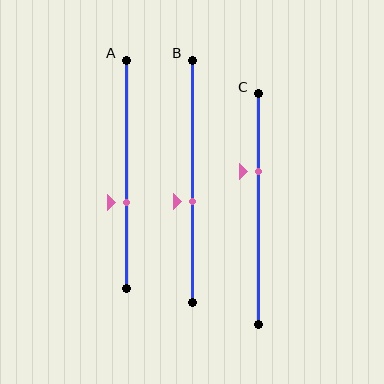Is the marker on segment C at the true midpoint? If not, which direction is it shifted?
No, the marker on segment C is shifted upward by about 16% of the segment length.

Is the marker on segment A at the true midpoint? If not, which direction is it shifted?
No, the marker on segment A is shifted downward by about 12% of the segment length.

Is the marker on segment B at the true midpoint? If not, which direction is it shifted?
No, the marker on segment B is shifted downward by about 8% of the segment length.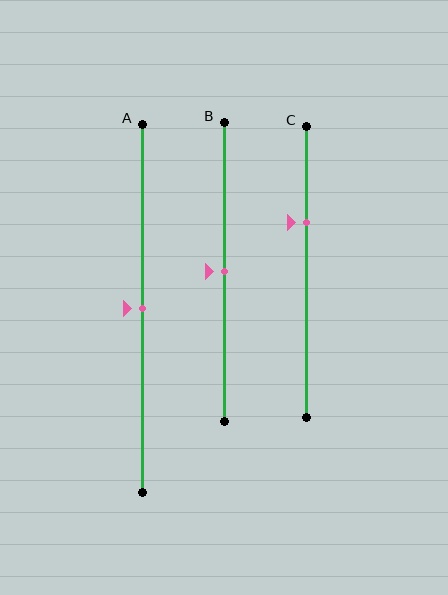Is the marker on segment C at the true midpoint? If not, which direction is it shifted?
No, the marker on segment C is shifted upward by about 17% of the segment length.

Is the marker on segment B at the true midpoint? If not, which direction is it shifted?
Yes, the marker on segment B is at the true midpoint.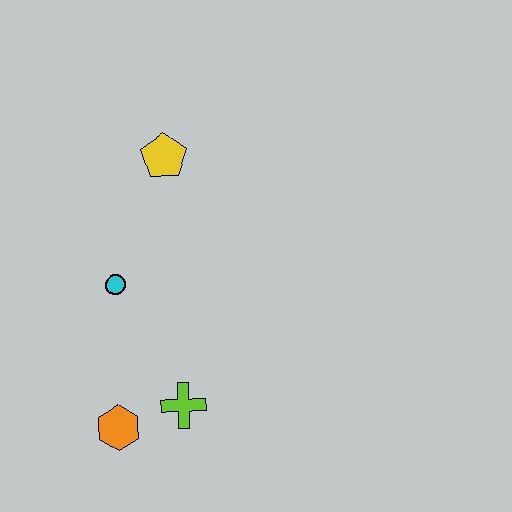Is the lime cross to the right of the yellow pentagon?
Yes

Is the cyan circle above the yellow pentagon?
No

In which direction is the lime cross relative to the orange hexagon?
The lime cross is to the right of the orange hexagon.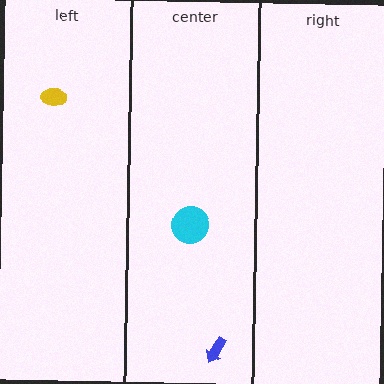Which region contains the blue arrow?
The center region.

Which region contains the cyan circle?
The center region.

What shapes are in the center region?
The blue arrow, the cyan circle.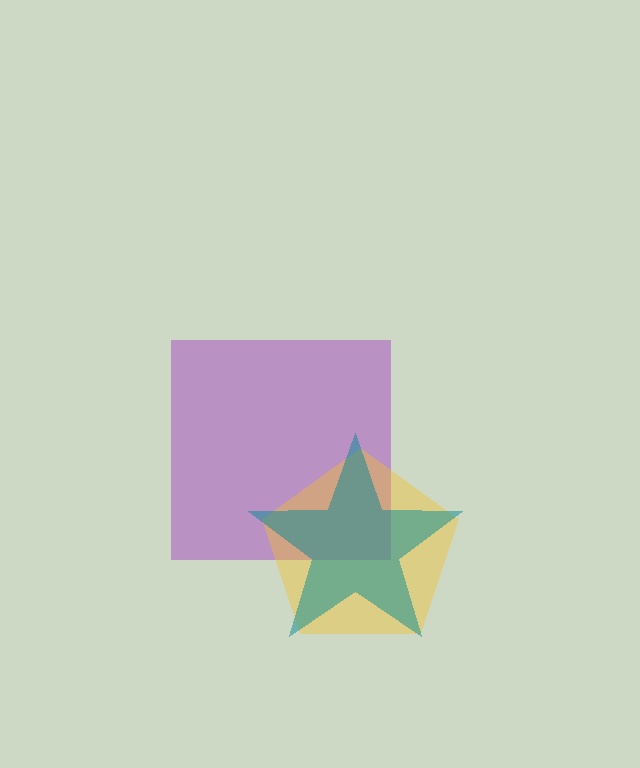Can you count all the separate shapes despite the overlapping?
Yes, there are 3 separate shapes.